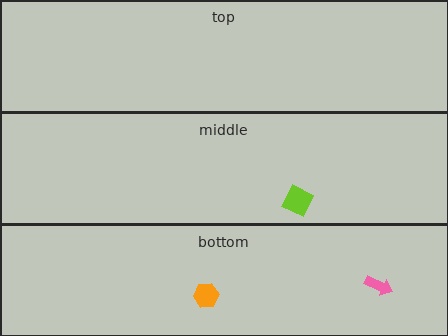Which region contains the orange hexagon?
The bottom region.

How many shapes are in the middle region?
1.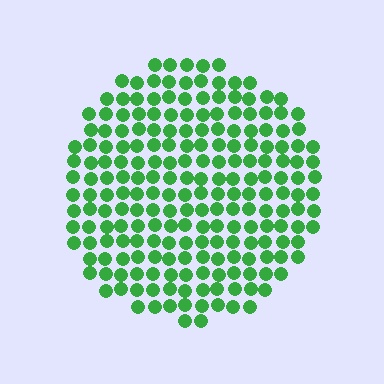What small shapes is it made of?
It is made of small circles.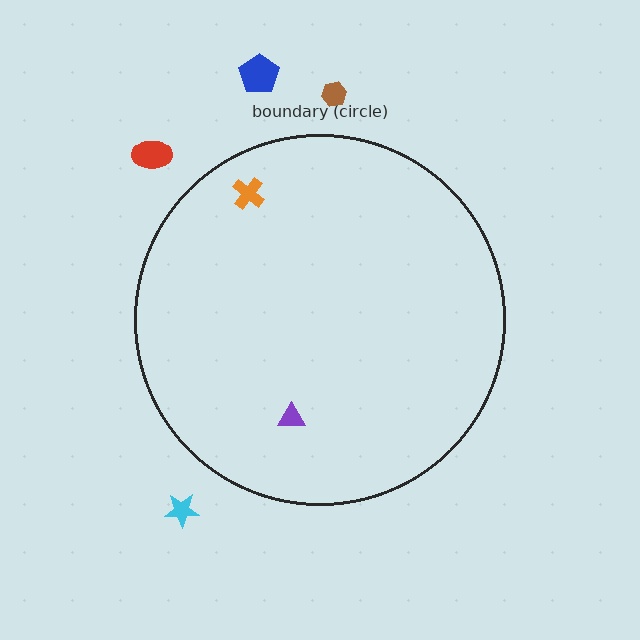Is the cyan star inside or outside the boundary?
Outside.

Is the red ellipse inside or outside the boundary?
Outside.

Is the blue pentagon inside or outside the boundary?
Outside.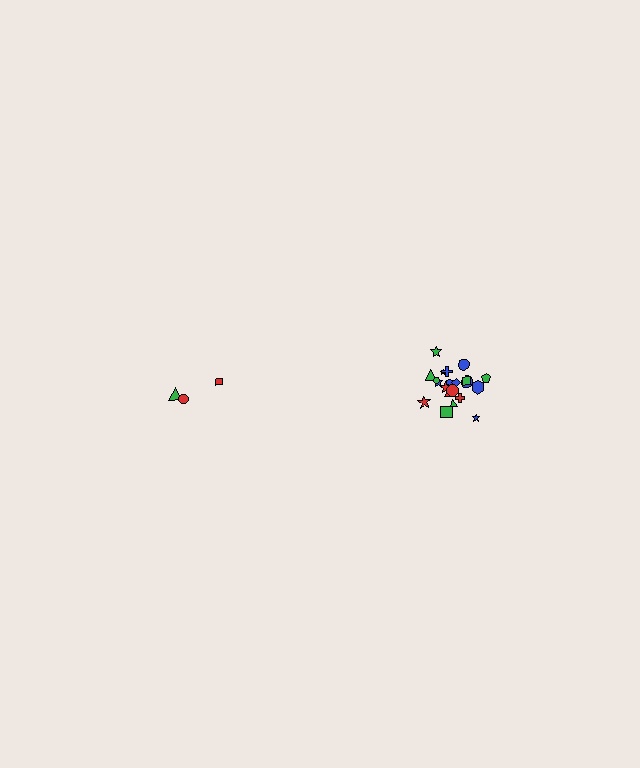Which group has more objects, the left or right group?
The right group.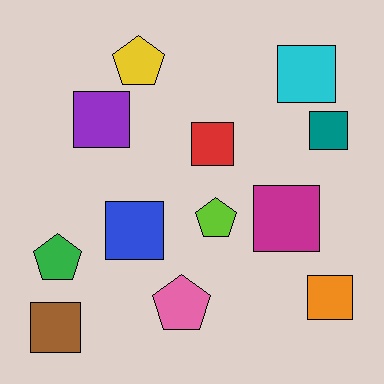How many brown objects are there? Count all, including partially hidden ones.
There is 1 brown object.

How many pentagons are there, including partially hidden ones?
There are 4 pentagons.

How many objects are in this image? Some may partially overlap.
There are 12 objects.